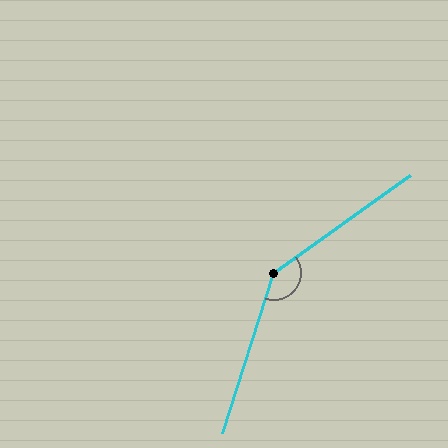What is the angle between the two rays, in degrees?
Approximately 144 degrees.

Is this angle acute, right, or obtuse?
It is obtuse.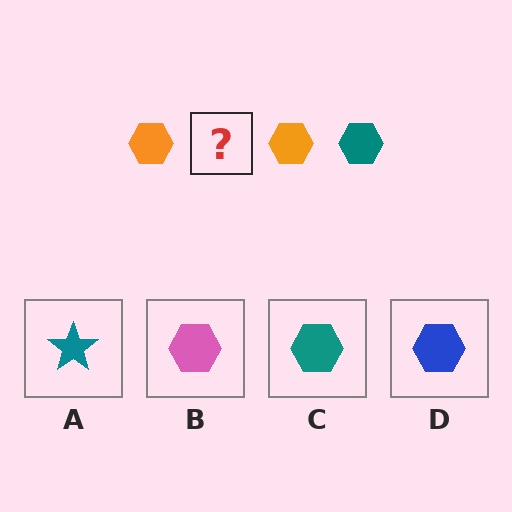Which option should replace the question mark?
Option C.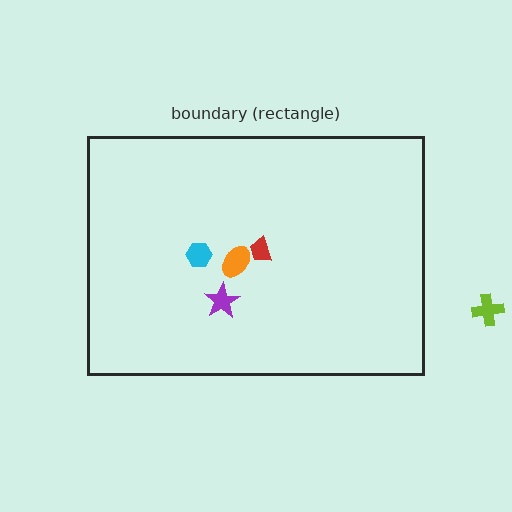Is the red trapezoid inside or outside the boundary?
Inside.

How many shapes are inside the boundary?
4 inside, 1 outside.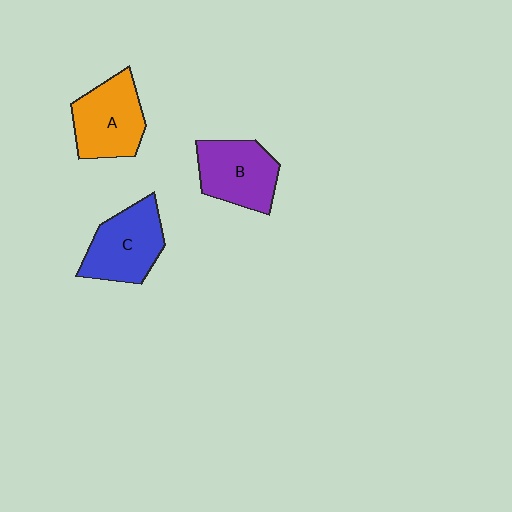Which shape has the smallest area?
Shape B (purple).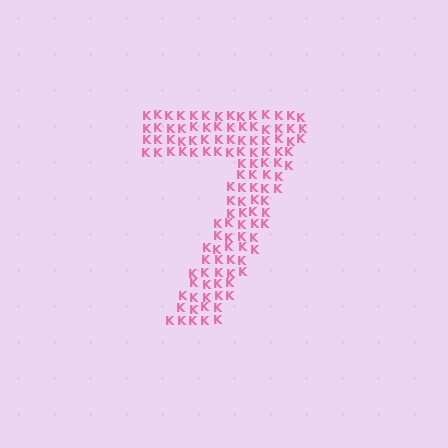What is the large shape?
The large shape is the digit 7.